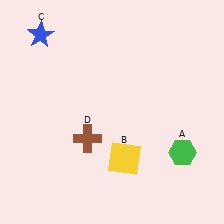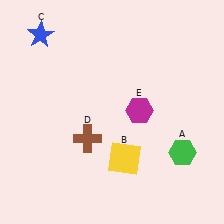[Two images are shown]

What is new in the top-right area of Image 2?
A magenta hexagon (E) was added in the top-right area of Image 2.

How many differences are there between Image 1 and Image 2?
There is 1 difference between the two images.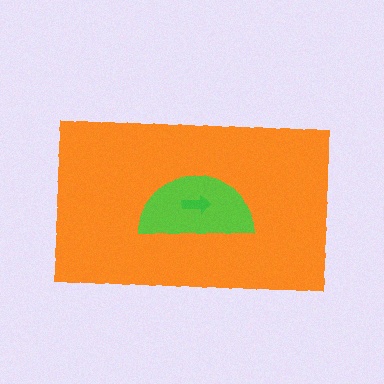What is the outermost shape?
The orange rectangle.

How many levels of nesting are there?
3.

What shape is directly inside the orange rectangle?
The lime semicircle.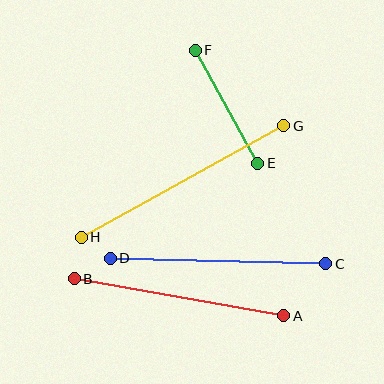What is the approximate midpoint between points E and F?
The midpoint is at approximately (227, 107) pixels.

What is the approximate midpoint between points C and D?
The midpoint is at approximately (218, 261) pixels.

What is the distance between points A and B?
The distance is approximately 213 pixels.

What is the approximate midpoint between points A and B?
The midpoint is at approximately (179, 297) pixels.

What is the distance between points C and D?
The distance is approximately 216 pixels.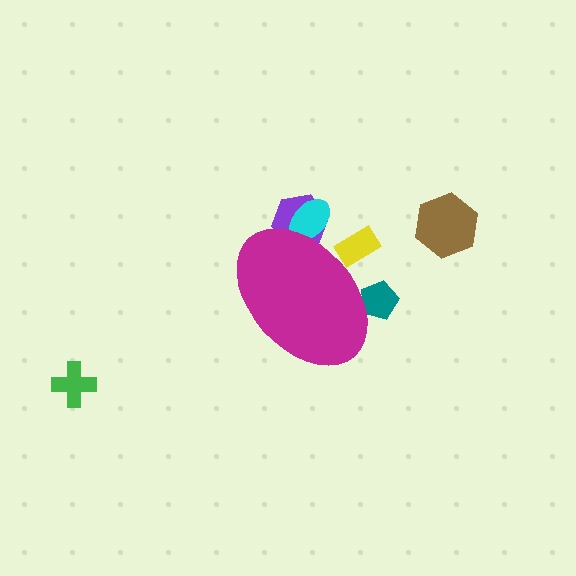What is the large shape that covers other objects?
A magenta ellipse.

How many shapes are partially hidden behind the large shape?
4 shapes are partially hidden.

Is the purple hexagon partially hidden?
Yes, the purple hexagon is partially hidden behind the magenta ellipse.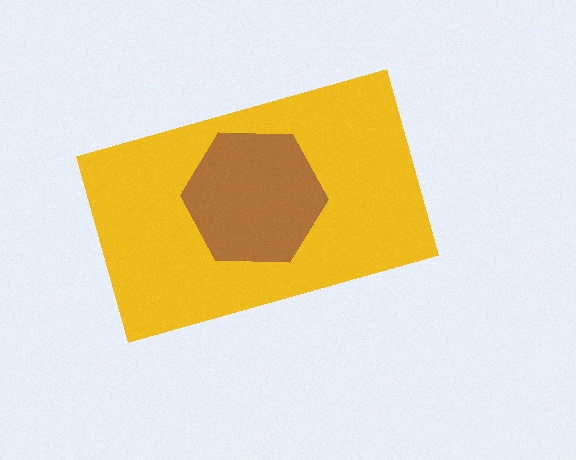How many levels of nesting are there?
2.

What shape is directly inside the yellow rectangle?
The brown hexagon.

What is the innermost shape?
The brown hexagon.